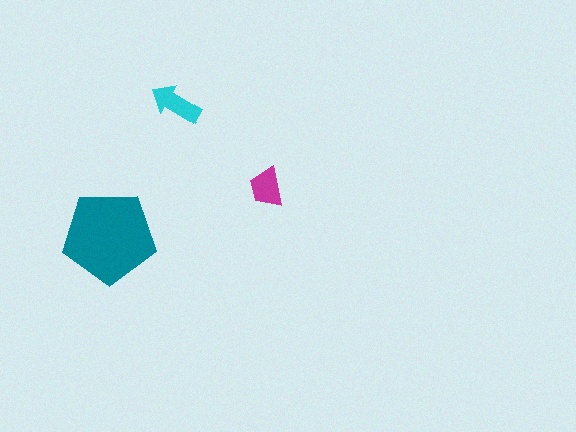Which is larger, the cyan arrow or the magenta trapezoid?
The cyan arrow.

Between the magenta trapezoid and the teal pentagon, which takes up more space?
The teal pentagon.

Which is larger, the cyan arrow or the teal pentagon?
The teal pentagon.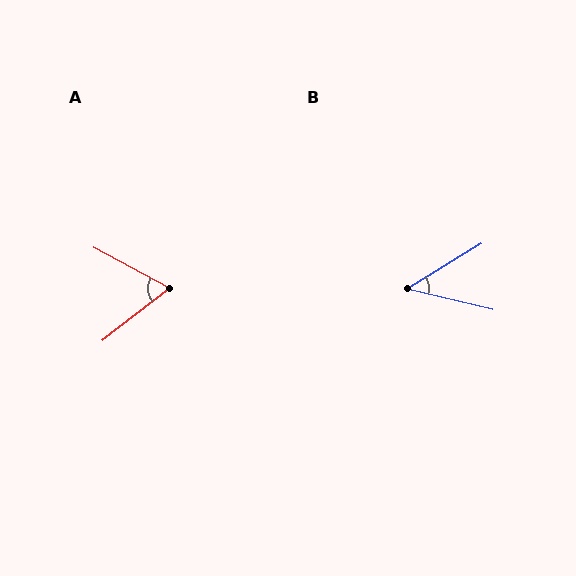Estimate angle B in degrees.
Approximately 45 degrees.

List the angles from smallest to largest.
B (45°), A (66°).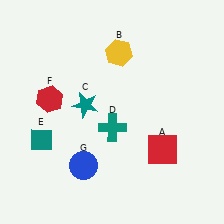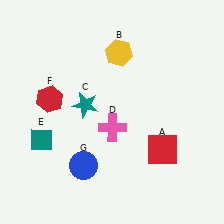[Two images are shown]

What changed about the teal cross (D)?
In Image 1, D is teal. In Image 2, it changed to pink.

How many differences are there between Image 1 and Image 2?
There is 1 difference between the two images.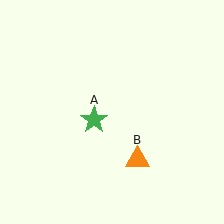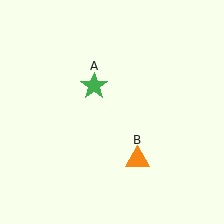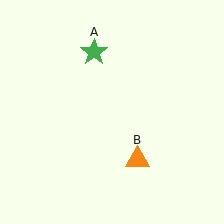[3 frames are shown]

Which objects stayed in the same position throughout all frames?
Orange triangle (object B) remained stationary.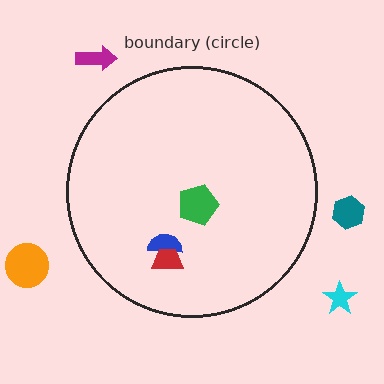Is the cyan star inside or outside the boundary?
Outside.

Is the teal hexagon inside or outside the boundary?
Outside.